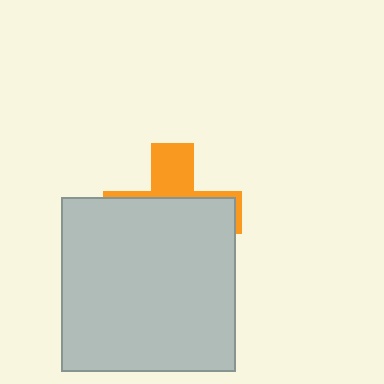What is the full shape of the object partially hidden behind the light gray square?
The partially hidden object is an orange cross.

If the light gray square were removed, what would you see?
You would see the complete orange cross.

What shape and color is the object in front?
The object in front is a light gray square.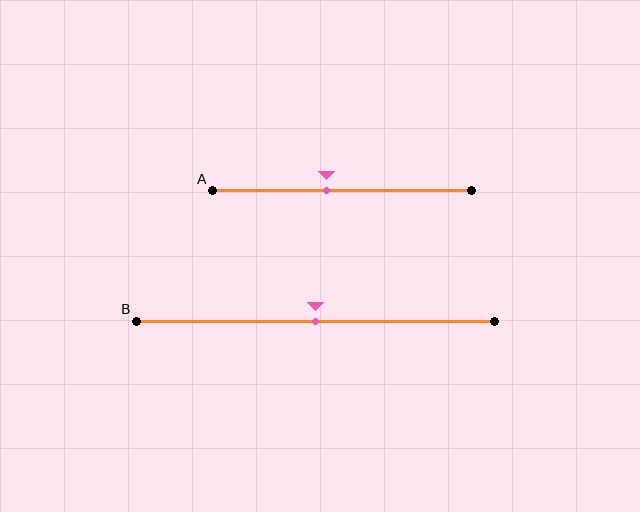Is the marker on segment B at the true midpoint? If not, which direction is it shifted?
Yes, the marker on segment B is at the true midpoint.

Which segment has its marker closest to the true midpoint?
Segment B has its marker closest to the true midpoint.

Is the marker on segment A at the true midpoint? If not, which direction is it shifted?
No, the marker on segment A is shifted to the left by about 6% of the segment length.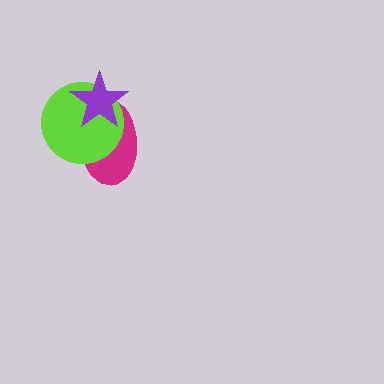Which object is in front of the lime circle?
The purple star is in front of the lime circle.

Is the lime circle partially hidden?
Yes, it is partially covered by another shape.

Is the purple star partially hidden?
No, no other shape covers it.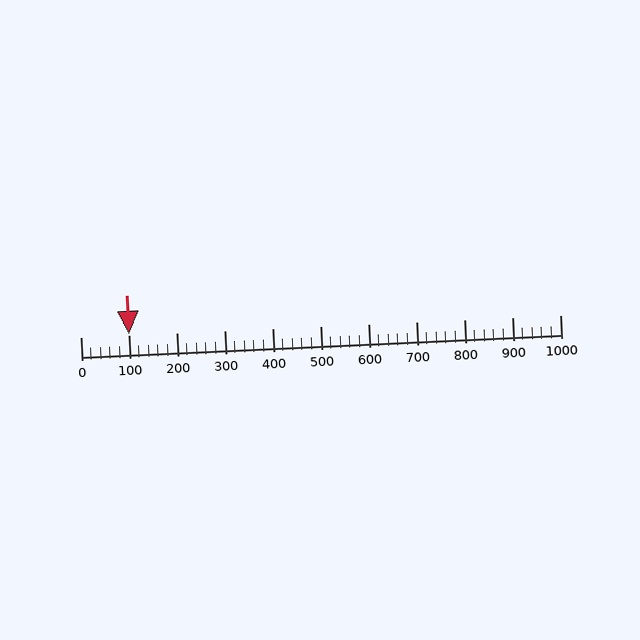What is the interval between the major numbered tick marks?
The major tick marks are spaced 100 units apart.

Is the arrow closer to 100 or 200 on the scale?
The arrow is closer to 100.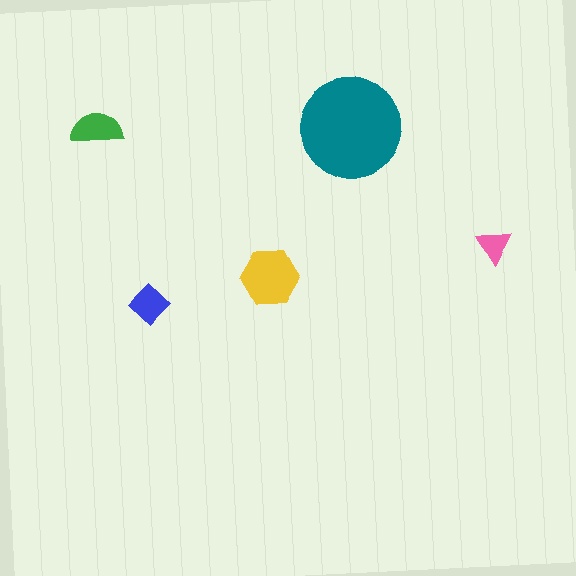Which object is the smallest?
The pink triangle.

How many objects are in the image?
There are 5 objects in the image.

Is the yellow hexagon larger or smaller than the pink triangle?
Larger.